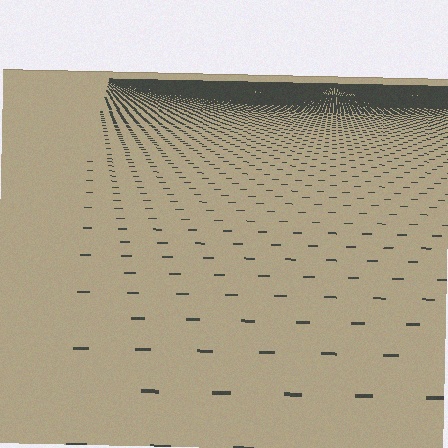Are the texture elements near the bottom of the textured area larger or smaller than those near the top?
Larger. Near the bottom, elements are closer to the viewer and appear at a bigger on-screen size.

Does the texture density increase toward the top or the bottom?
Density increases toward the top.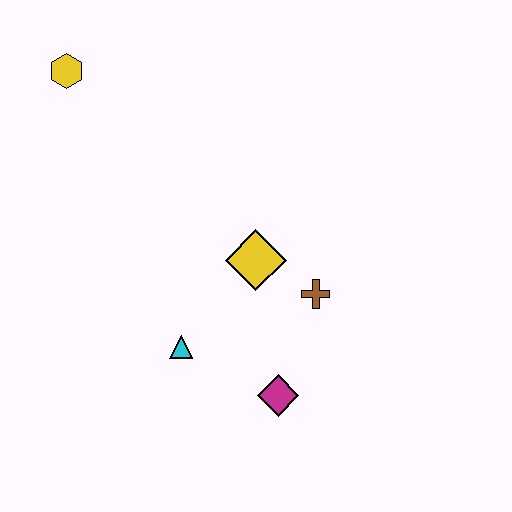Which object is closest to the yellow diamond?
The brown cross is closest to the yellow diamond.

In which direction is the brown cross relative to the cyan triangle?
The brown cross is to the right of the cyan triangle.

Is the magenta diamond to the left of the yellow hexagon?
No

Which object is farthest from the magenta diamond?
The yellow hexagon is farthest from the magenta diamond.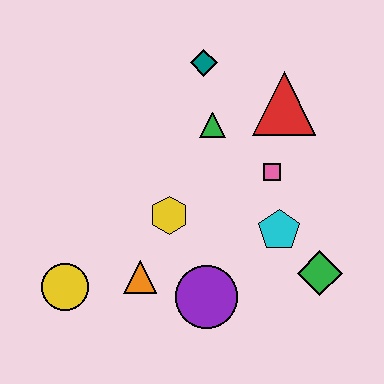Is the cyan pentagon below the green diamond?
No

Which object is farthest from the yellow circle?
The red triangle is farthest from the yellow circle.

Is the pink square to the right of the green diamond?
No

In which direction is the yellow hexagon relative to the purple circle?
The yellow hexagon is above the purple circle.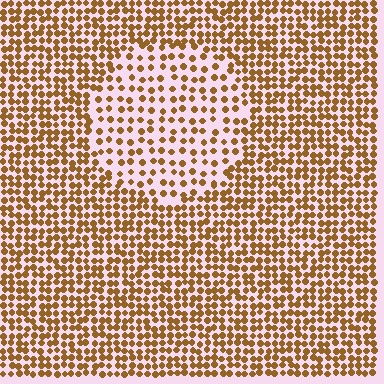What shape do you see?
I see a circle.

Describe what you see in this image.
The image contains small brown elements arranged at two different densities. A circle-shaped region is visible where the elements are less densely packed than the surrounding area.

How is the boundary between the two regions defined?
The boundary is defined by a change in element density (approximately 1.9x ratio). All elements are the same color, size, and shape.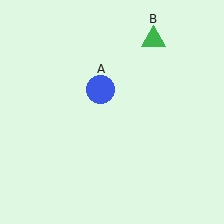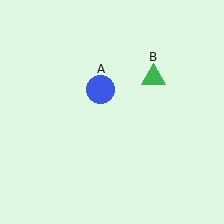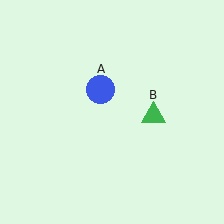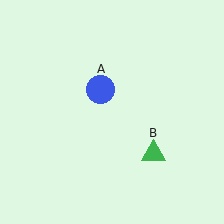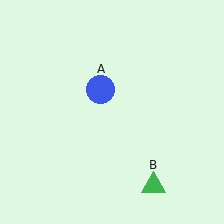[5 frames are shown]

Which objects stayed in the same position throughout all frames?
Blue circle (object A) remained stationary.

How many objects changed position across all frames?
1 object changed position: green triangle (object B).